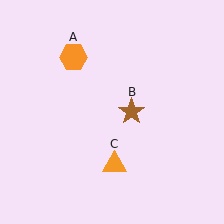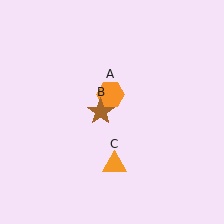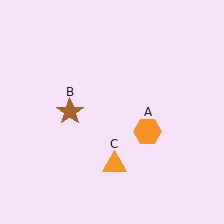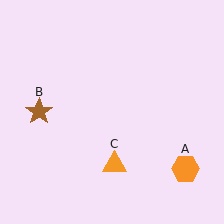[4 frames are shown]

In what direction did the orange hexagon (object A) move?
The orange hexagon (object A) moved down and to the right.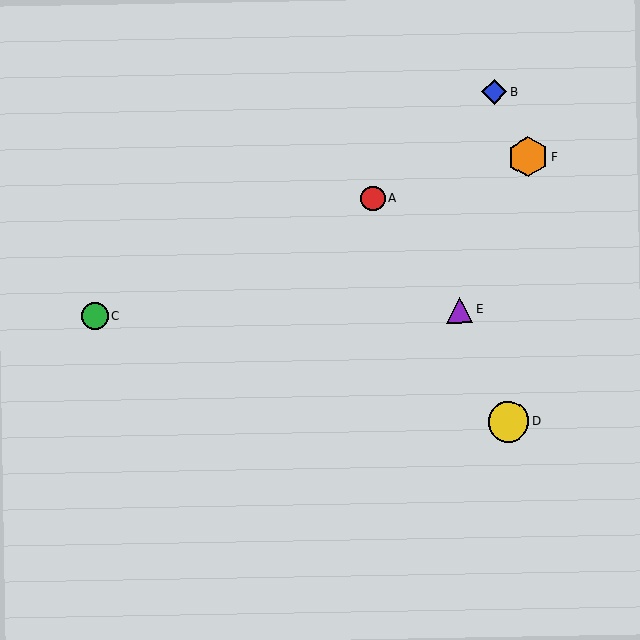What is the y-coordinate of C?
Object C is at y≈316.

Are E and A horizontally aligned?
No, E is at y≈310 and A is at y≈199.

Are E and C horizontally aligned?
Yes, both are at y≈310.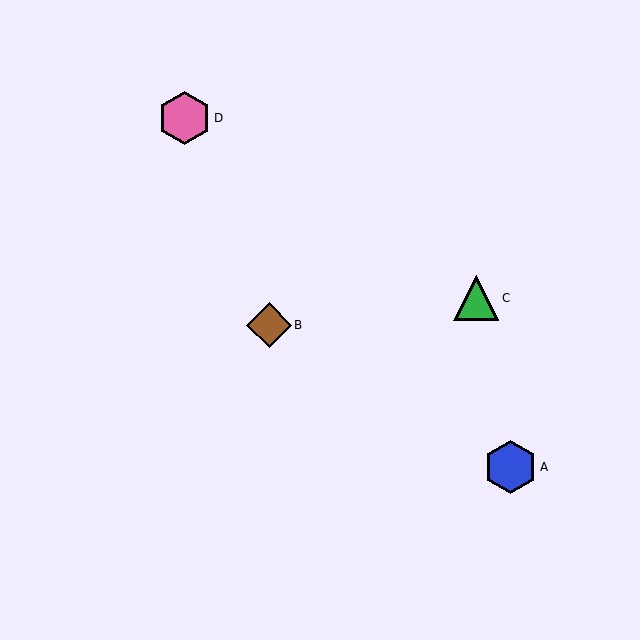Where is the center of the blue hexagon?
The center of the blue hexagon is at (510, 467).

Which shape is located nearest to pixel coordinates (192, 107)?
The pink hexagon (labeled D) at (185, 118) is nearest to that location.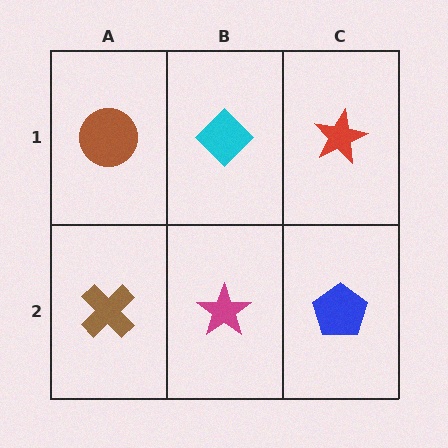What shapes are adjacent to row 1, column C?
A blue pentagon (row 2, column C), a cyan diamond (row 1, column B).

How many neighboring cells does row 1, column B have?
3.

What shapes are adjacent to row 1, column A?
A brown cross (row 2, column A), a cyan diamond (row 1, column B).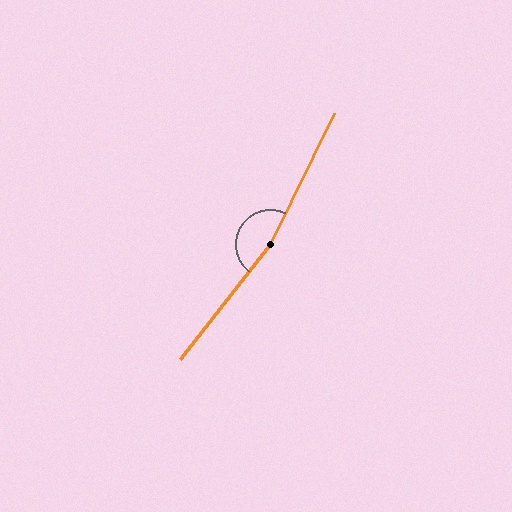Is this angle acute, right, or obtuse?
It is obtuse.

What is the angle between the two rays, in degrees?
Approximately 168 degrees.